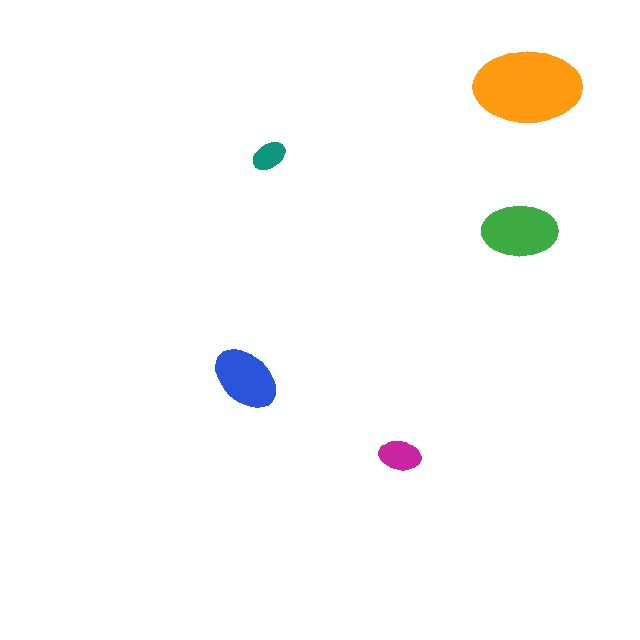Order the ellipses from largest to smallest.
the orange one, the green one, the blue one, the magenta one, the teal one.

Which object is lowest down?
The magenta ellipse is bottommost.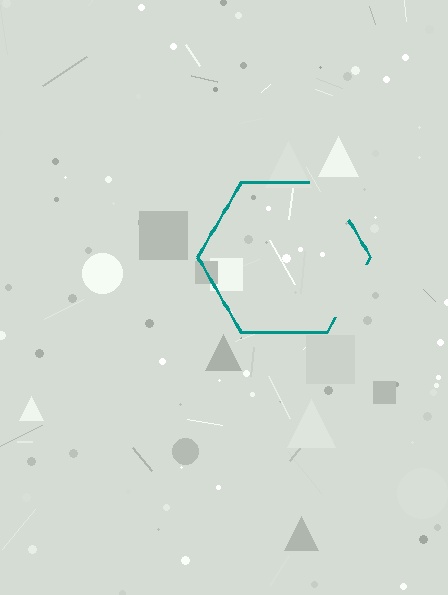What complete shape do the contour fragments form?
The contour fragments form a hexagon.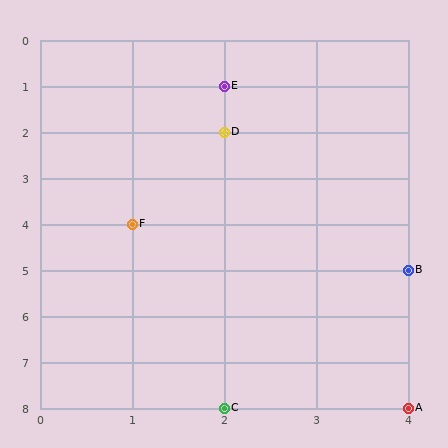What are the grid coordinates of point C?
Point C is at grid coordinates (2, 8).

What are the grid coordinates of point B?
Point B is at grid coordinates (4, 5).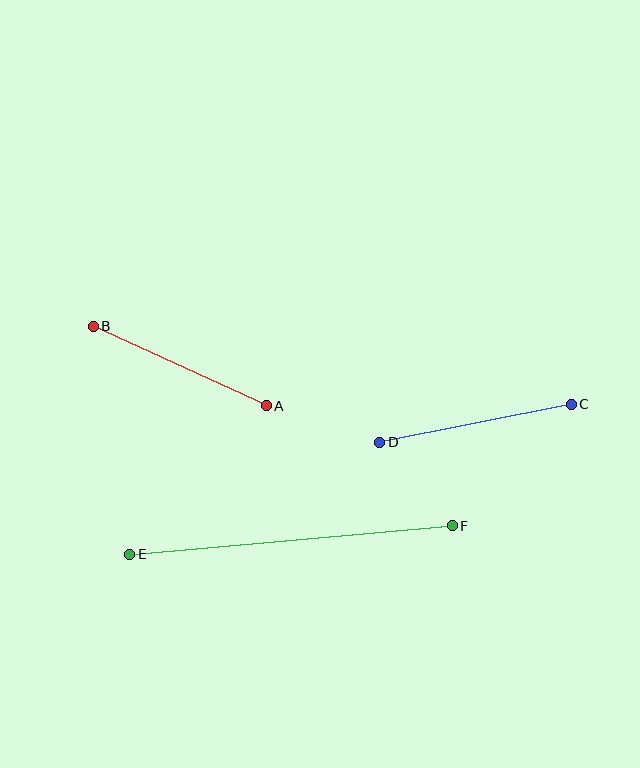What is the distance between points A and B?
The distance is approximately 190 pixels.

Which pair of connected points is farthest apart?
Points E and F are farthest apart.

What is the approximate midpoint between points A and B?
The midpoint is at approximately (180, 366) pixels.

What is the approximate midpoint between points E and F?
The midpoint is at approximately (291, 540) pixels.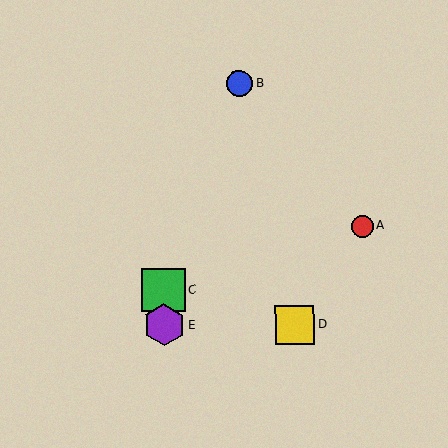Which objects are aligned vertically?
Objects C, E are aligned vertically.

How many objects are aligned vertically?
2 objects (C, E) are aligned vertically.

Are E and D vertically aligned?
No, E is at x≈164 and D is at x≈295.